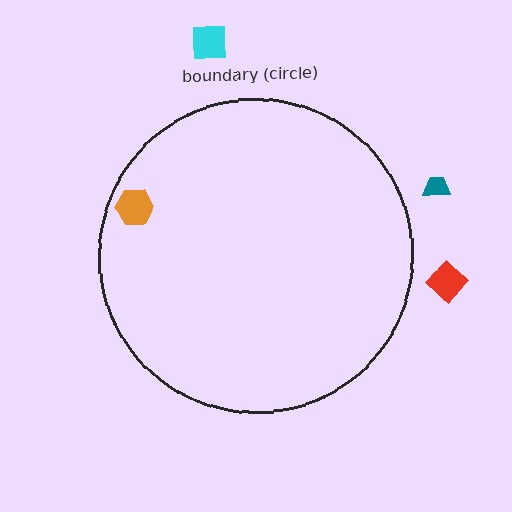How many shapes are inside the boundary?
1 inside, 3 outside.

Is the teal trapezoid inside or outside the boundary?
Outside.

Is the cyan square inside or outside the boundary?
Outside.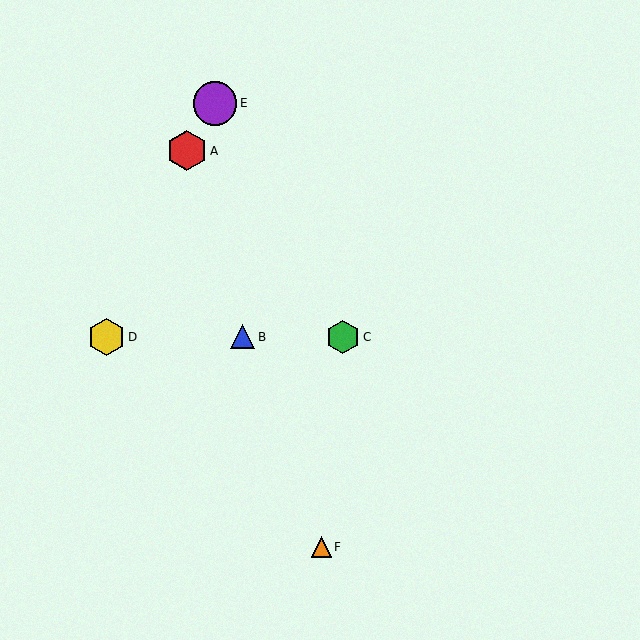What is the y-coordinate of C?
Object C is at y≈337.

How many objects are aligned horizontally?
3 objects (B, C, D) are aligned horizontally.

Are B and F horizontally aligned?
No, B is at y≈337 and F is at y≈547.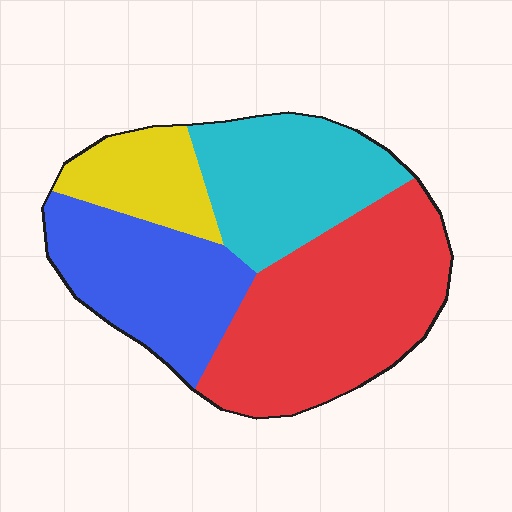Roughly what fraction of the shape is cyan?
Cyan takes up less than a quarter of the shape.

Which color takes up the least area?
Yellow, at roughly 15%.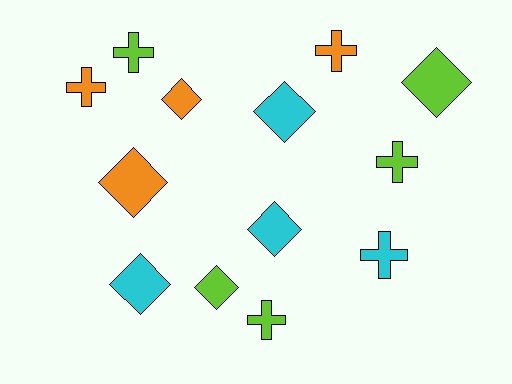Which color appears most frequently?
Lime, with 5 objects.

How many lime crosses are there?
There are 3 lime crosses.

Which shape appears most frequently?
Diamond, with 7 objects.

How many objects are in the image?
There are 13 objects.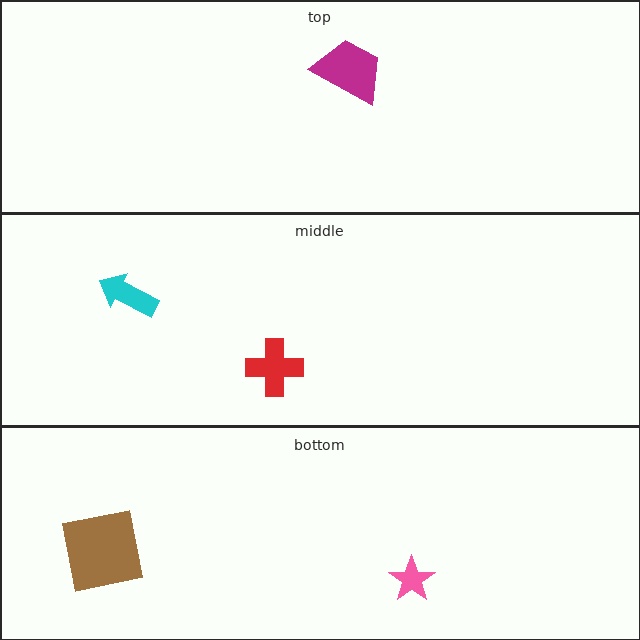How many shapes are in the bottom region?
2.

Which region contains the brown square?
The bottom region.